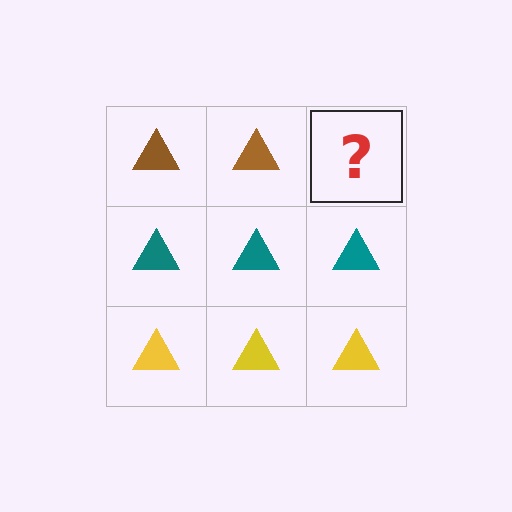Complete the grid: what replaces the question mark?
The question mark should be replaced with a brown triangle.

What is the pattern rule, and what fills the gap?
The rule is that each row has a consistent color. The gap should be filled with a brown triangle.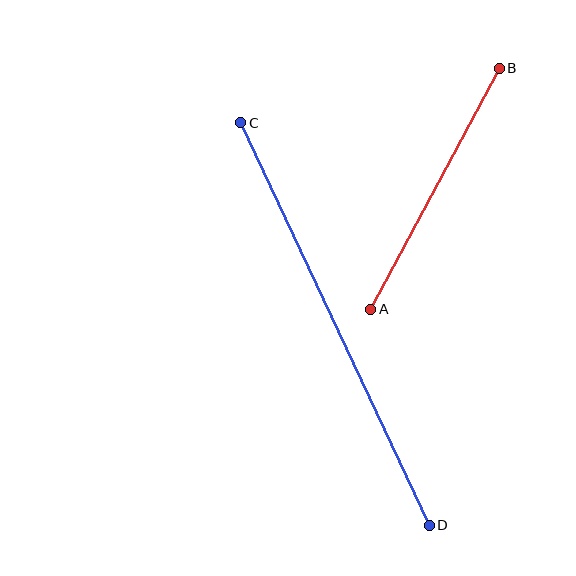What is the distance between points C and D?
The distance is approximately 445 pixels.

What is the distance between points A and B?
The distance is approximately 273 pixels.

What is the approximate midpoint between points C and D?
The midpoint is at approximately (335, 324) pixels.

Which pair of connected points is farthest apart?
Points C and D are farthest apart.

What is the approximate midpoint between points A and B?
The midpoint is at approximately (435, 189) pixels.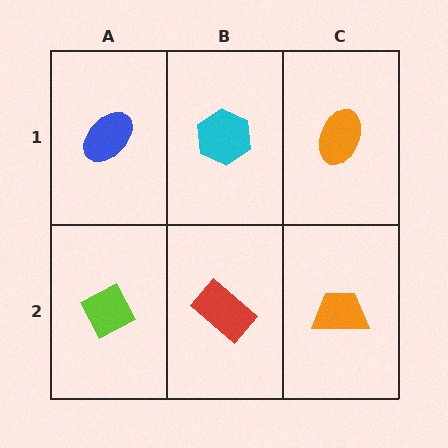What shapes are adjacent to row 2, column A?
A blue ellipse (row 1, column A), a red rectangle (row 2, column B).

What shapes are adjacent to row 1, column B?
A red rectangle (row 2, column B), a blue ellipse (row 1, column A), an orange ellipse (row 1, column C).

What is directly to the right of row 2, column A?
A red rectangle.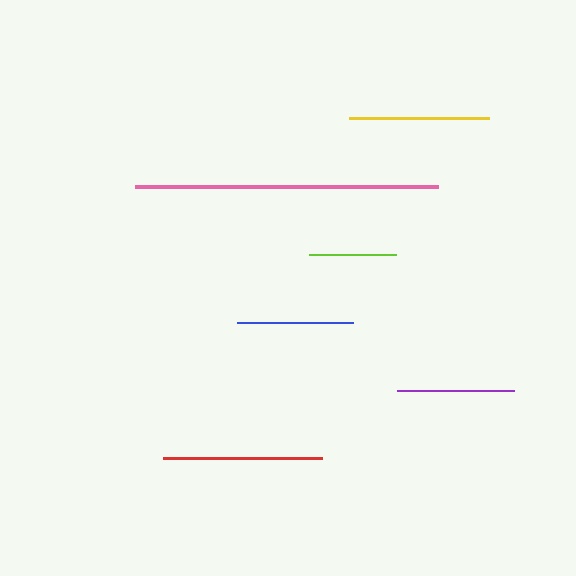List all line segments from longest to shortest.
From longest to shortest: pink, red, yellow, purple, blue, lime.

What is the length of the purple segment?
The purple segment is approximately 117 pixels long.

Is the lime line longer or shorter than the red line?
The red line is longer than the lime line.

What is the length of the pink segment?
The pink segment is approximately 303 pixels long.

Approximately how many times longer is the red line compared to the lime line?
The red line is approximately 1.8 times the length of the lime line.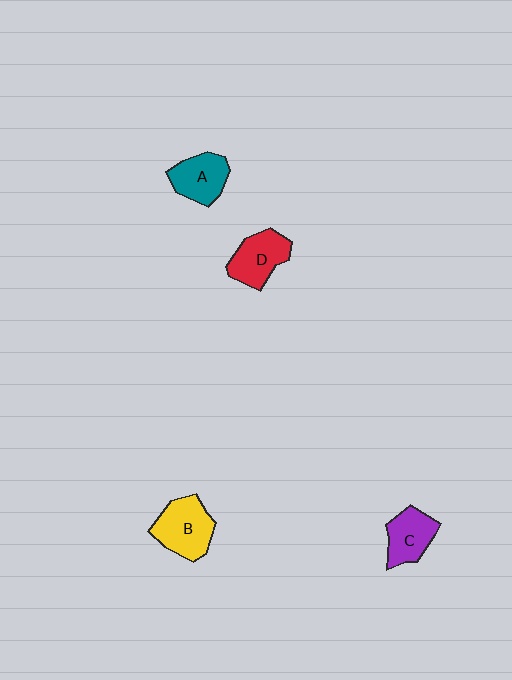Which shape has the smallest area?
Shape C (purple).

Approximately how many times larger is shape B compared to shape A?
Approximately 1.2 times.